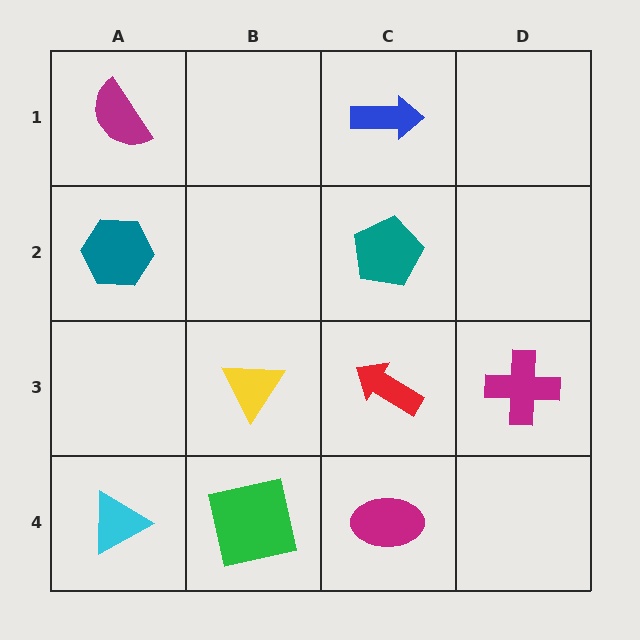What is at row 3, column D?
A magenta cross.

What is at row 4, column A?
A cyan triangle.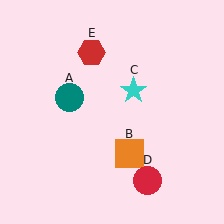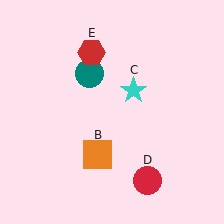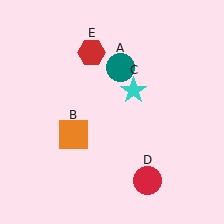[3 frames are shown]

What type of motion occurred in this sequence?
The teal circle (object A), orange square (object B) rotated clockwise around the center of the scene.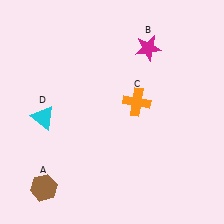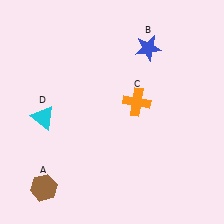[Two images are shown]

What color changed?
The star (B) changed from magenta in Image 1 to blue in Image 2.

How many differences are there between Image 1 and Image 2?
There is 1 difference between the two images.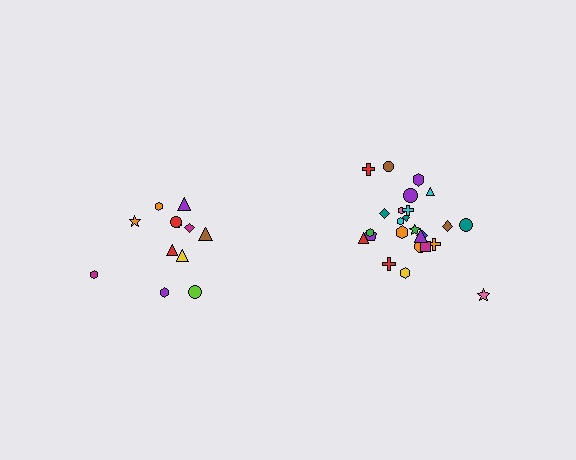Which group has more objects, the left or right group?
The right group.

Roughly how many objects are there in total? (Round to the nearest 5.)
Roughly 35 objects in total.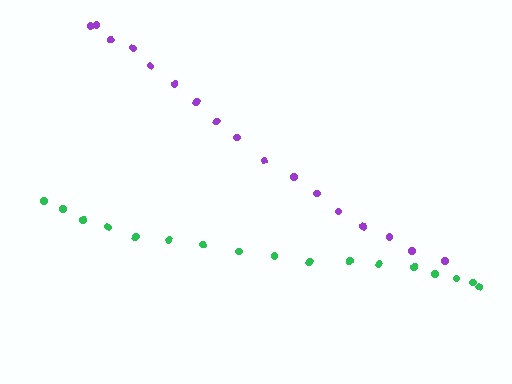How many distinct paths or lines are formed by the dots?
There are 2 distinct paths.